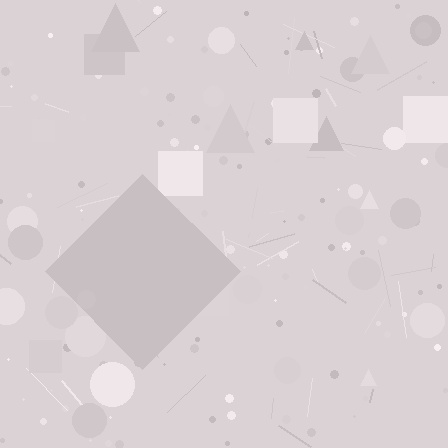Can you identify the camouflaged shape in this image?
The camouflaged shape is a diamond.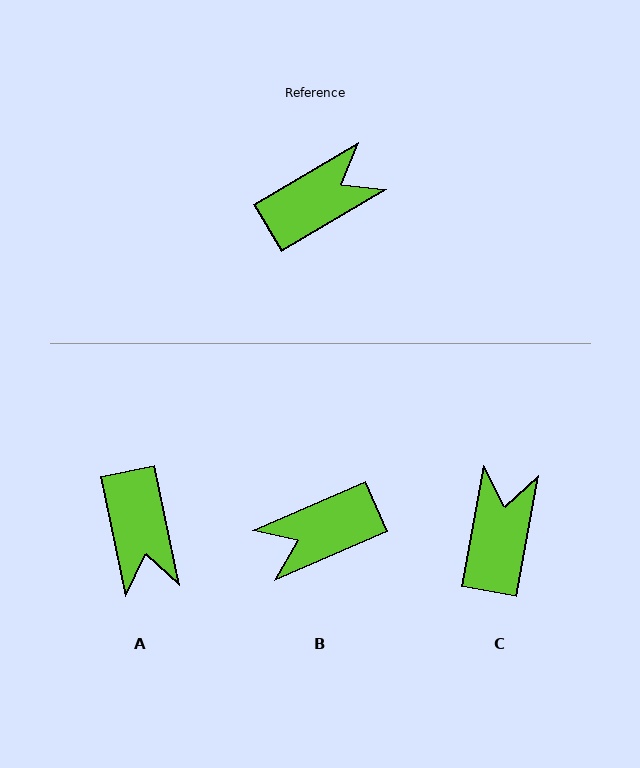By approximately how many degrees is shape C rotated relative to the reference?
Approximately 49 degrees counter-clockwise.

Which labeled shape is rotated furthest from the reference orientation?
B, about 173 degrees away.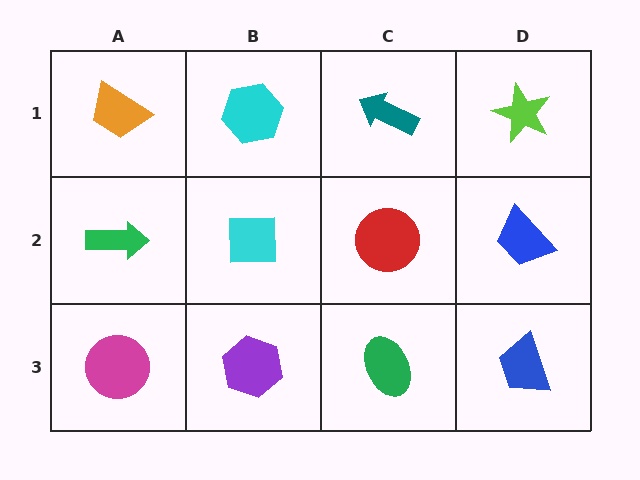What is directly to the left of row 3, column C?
A purple hexagon.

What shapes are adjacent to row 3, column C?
A red circle (row 2, column C), a purple hexagon (row 3, column B), a blue trapezoid (row 3, column D).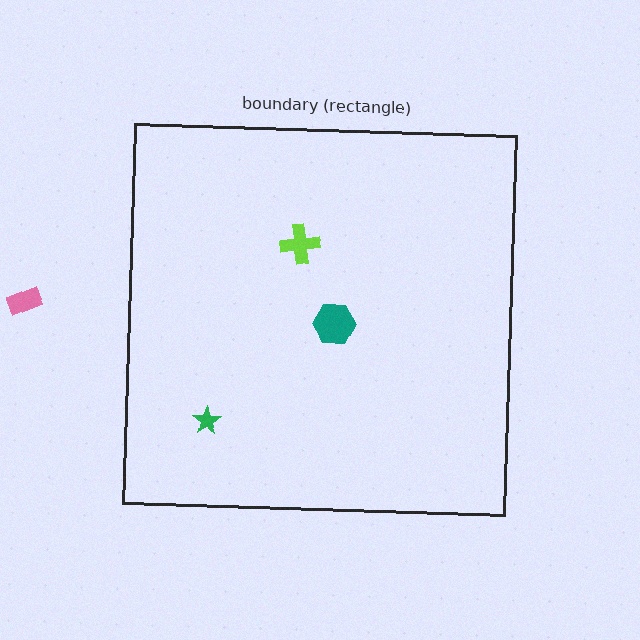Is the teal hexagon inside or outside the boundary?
Inside.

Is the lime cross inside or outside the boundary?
Inside.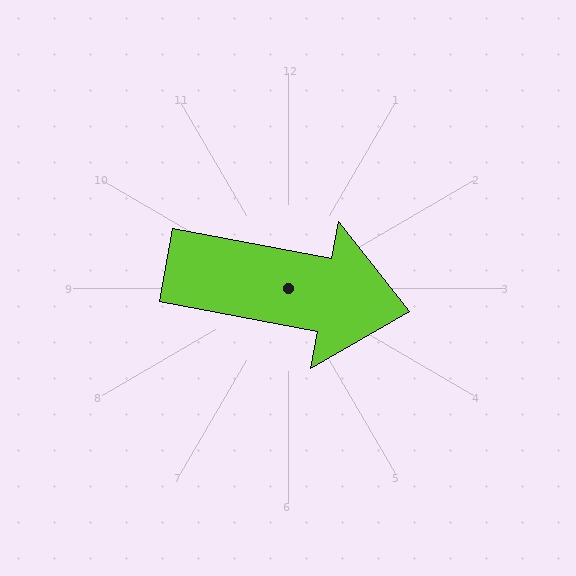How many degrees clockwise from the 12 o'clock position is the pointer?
Approximately 101 degrees.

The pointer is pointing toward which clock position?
Roughly 3 o'clock.